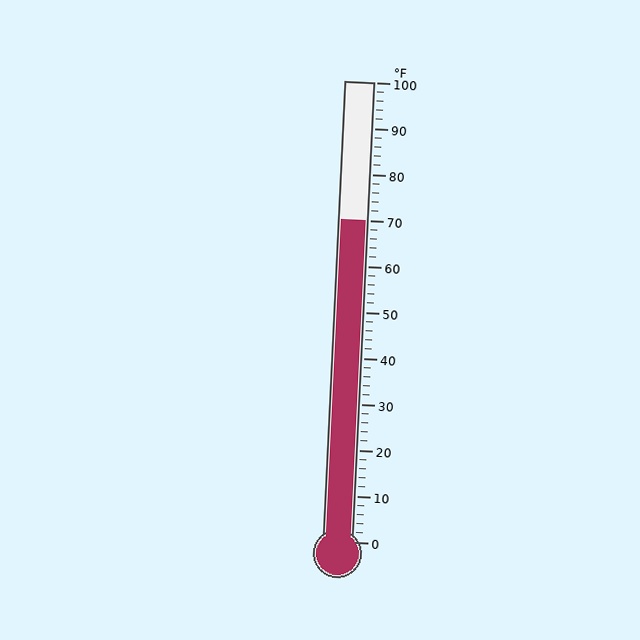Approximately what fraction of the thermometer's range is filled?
The thermometer is filled to approximately 70% of its range.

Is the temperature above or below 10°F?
The temperature is above 10°F.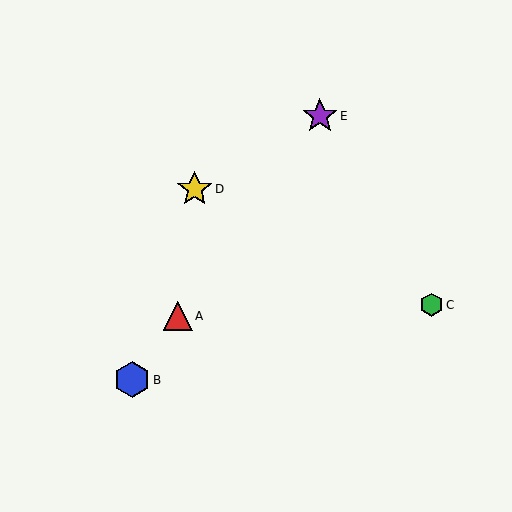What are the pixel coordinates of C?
Object C is at (431, 305).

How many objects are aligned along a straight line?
3 objects (A, B, E) are aligned along a straight line.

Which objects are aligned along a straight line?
Objects A, B, E are aligned along a straight line.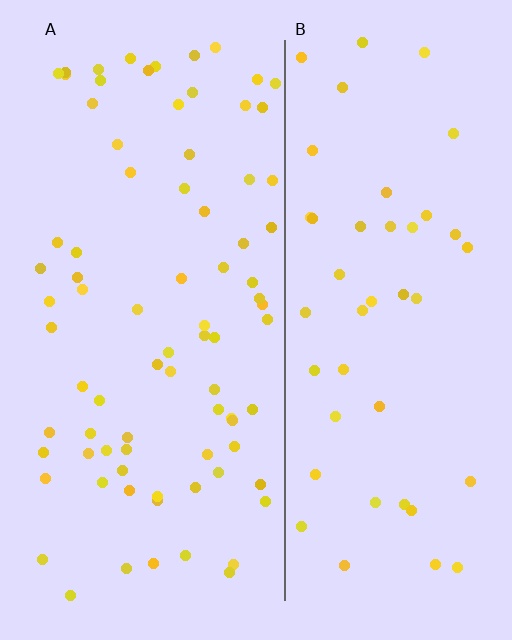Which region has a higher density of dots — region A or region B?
A (the left).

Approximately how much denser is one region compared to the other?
Approximately 1.8× — region A over region B.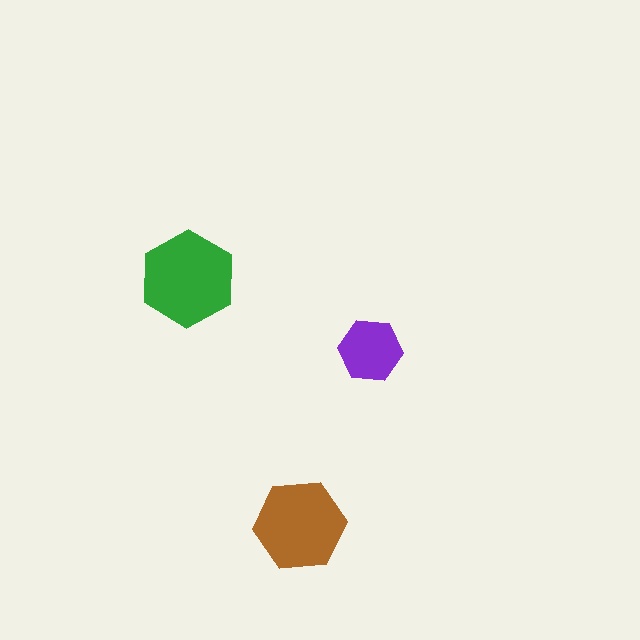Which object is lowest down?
The brown hexagon is bottommost.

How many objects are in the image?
There are 3 objects in the image.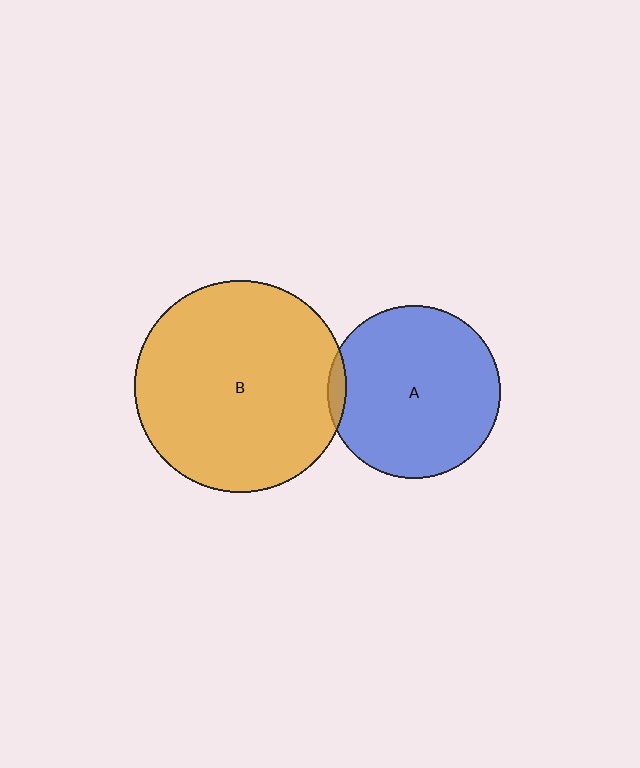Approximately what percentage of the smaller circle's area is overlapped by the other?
Approximately 5%.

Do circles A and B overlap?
Yes.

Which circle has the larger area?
Circle B (orange).